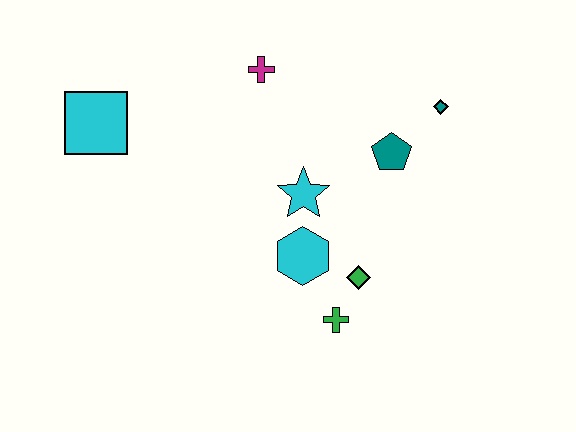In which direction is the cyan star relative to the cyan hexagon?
The cyan star is above the cyan hexagon.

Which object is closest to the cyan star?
The cyan hexagon is closest to the cyan star.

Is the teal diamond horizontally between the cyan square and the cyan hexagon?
No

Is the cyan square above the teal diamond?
No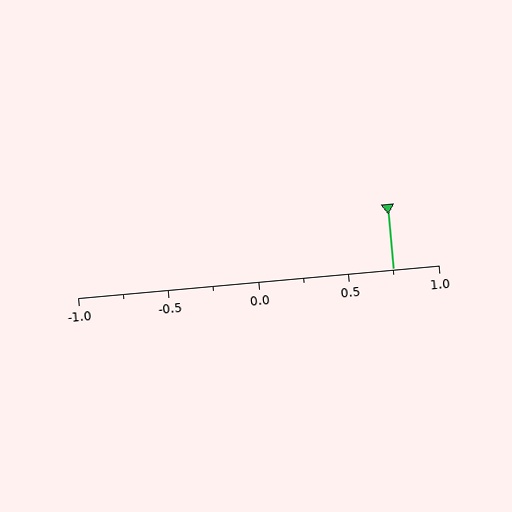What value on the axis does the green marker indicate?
The marker indicates approximately 0.75.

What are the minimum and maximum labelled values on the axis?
The axis runs from -1.0 to 1.0.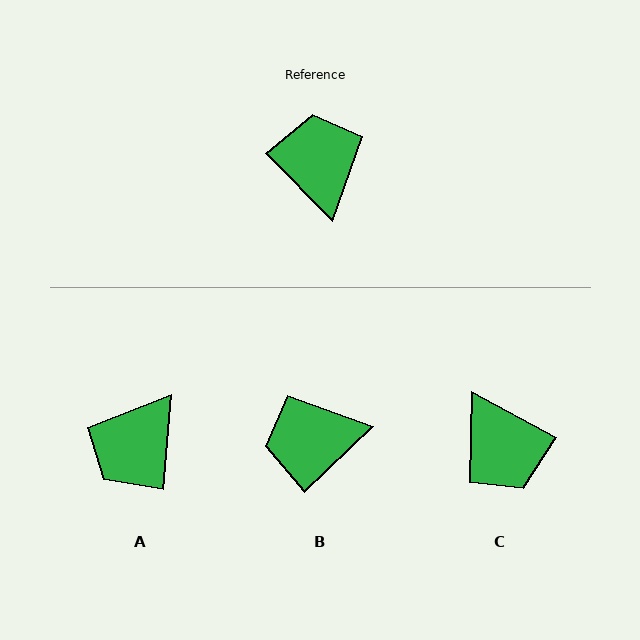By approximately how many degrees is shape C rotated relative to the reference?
Approximately 162 degrees clockwise.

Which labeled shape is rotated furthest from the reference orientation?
C, about 162 degrees away.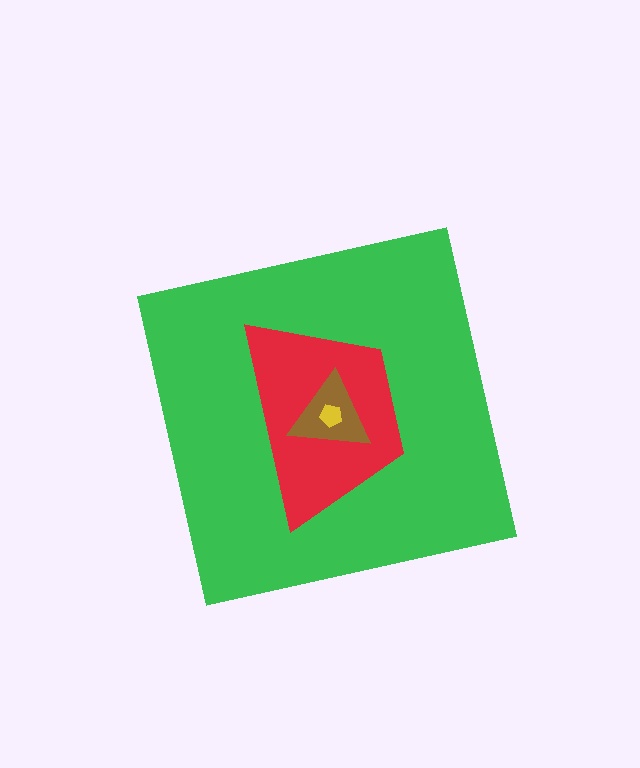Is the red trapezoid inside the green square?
Yes.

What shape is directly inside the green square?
The red trapezoid.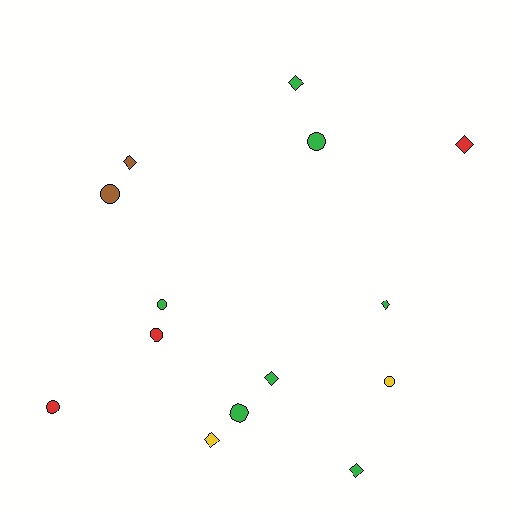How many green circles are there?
There are 3 green circles.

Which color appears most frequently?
Green, with 7 objects.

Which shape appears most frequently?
Circle, with 7 objects.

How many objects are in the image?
There are 14 objects.